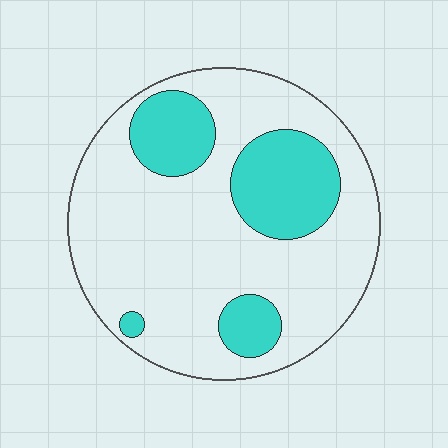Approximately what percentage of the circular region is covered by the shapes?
Approximately 25%.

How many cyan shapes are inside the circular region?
4.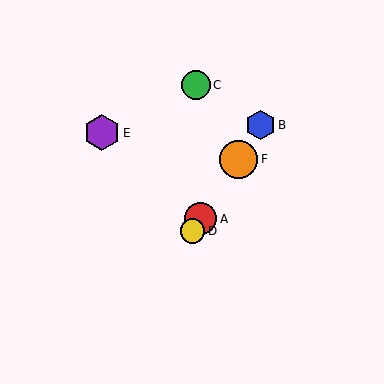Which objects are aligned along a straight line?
Objects A, B, D, F are aligned along a straight line.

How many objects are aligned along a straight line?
4 objects (A, B, D, F) are aligned along a straight line.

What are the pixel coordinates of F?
Object F is at (239, 159).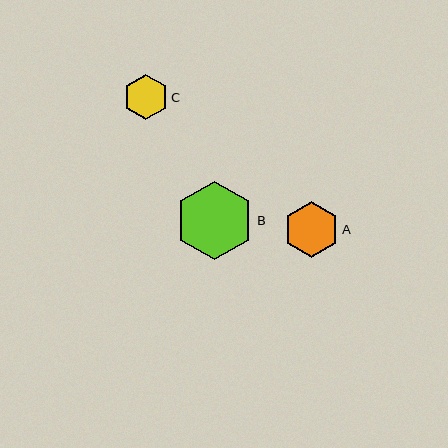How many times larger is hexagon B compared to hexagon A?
Hexagon B is approximately 1.4 times the size of hexagon A.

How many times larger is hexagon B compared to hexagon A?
Hexagon B is approximately 1.4 times the size of hexagon A.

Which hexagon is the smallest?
Hexagon C is the smallest with a size of approximately 45 pixels.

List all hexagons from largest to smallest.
From largest to smallest: B, A, C.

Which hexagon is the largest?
Hexagon B is the largest with a size of approximately 79 pixels.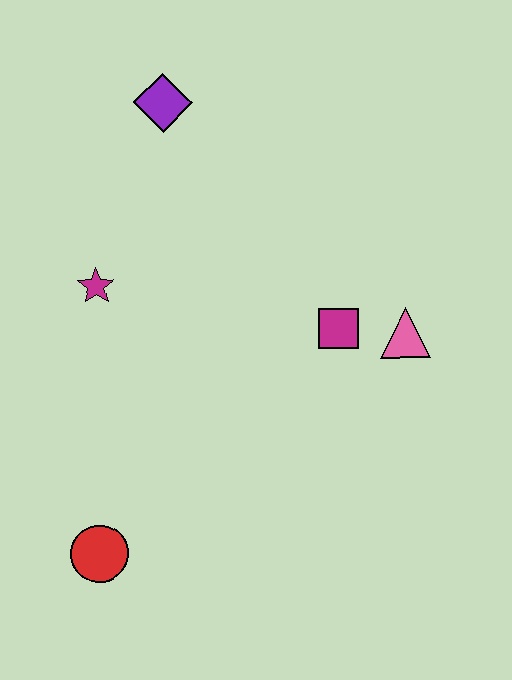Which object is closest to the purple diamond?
The magenta star is closest to the purple diamond.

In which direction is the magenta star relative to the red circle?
The magenta star is above the red circle.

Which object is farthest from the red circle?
The purple diamond is farthest from the red circle.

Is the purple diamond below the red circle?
No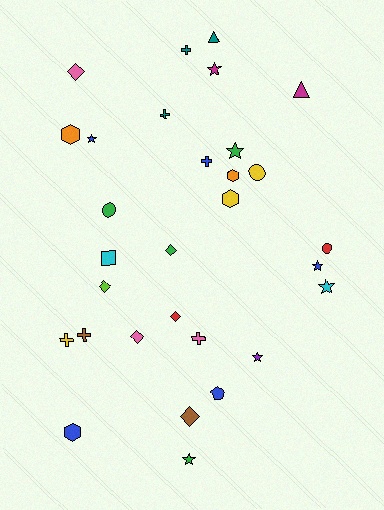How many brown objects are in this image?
There are 2 brown objects.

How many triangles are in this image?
There are 2 triangles.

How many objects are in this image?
There are 30 objects.